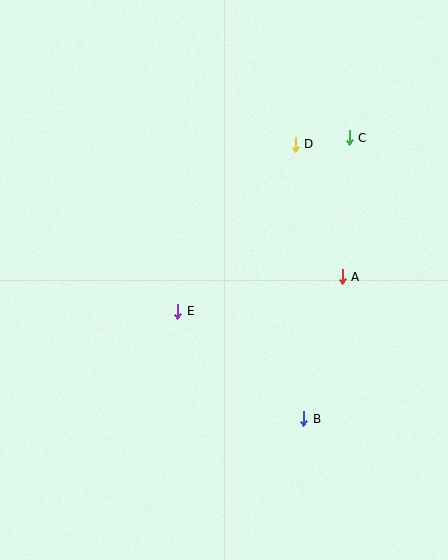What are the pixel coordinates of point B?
Point B is at (304, 419).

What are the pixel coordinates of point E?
Point E is at (178, 311).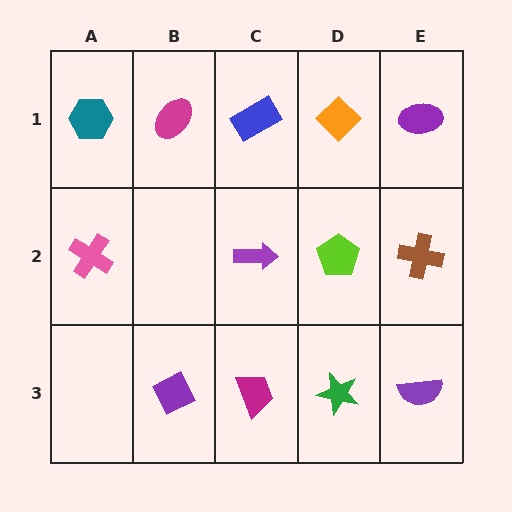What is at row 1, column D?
An orange diamond.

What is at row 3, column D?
A green star.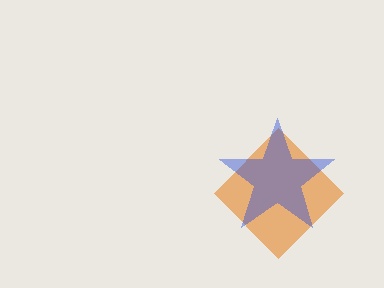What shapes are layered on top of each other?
The layered shapes are: an orange diamond, a blue star.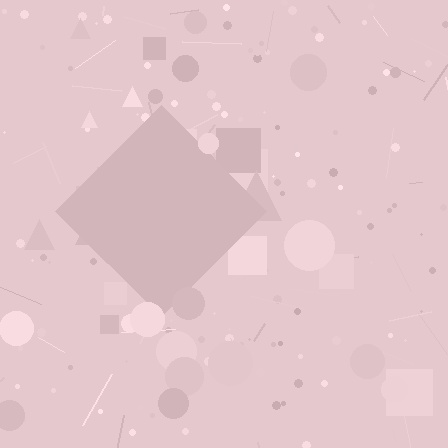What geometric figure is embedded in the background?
A diamond is embedded in the background.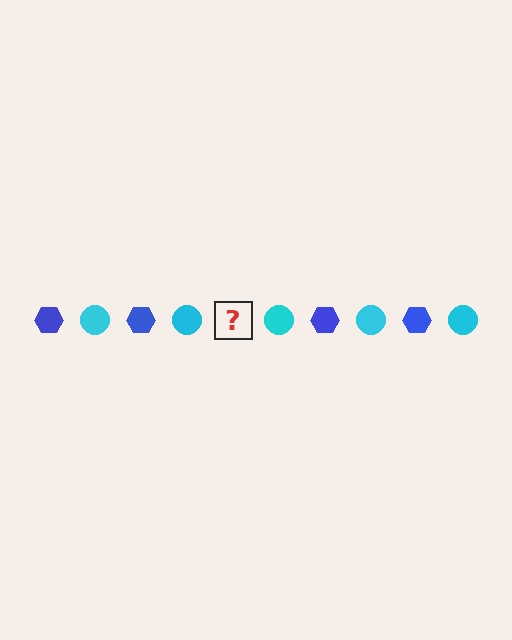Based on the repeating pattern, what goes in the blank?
The blank should be a blue hexagon.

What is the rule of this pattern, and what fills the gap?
The rule is that the pattern alternates between blue hexagon and cyan circle. The gap should be filled with a blue hexagon.